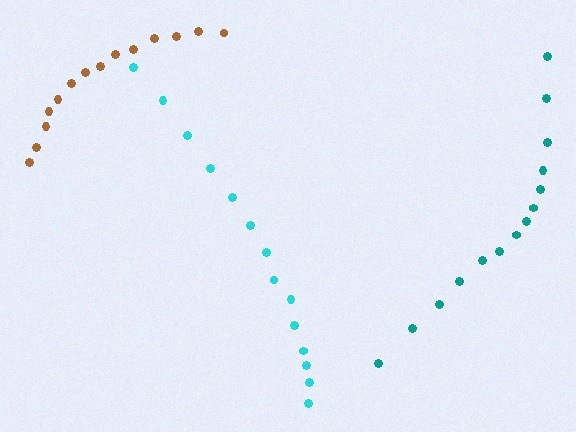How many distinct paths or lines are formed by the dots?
There are 3 distinct paths.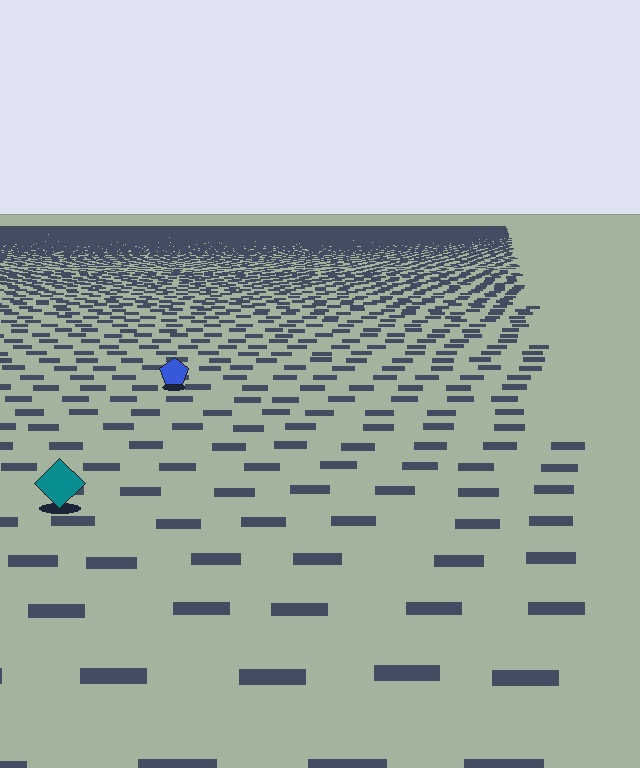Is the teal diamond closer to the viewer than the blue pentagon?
Yes. The teal diamond is closer — you can tell from the texture gradient: the ground texture is coarser near it.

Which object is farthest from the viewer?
The blue pentagon is farthest from the viewer. It appears smaller and the ground texture around it is denser.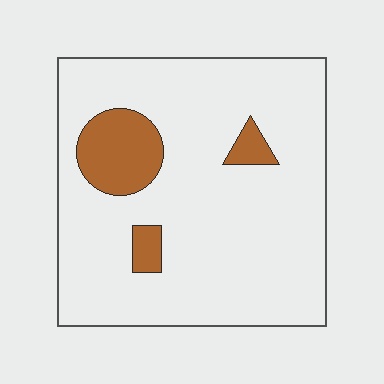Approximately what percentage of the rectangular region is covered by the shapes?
Approximately 10%.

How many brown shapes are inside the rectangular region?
3.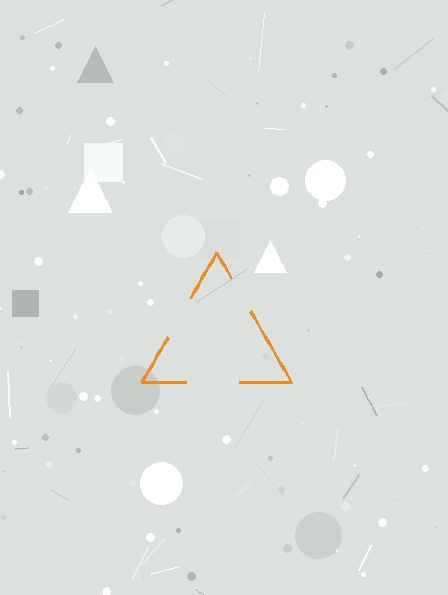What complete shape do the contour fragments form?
The contour fragments form a triangle.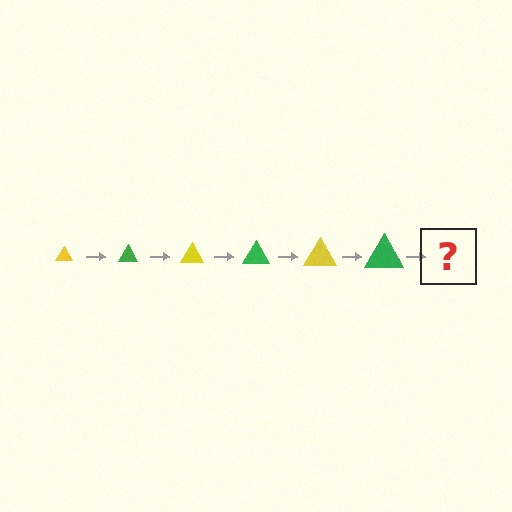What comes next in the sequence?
The next element should be a yellow triangle, larger than the previous one.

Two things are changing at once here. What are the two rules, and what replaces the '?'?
The two rules are that the triangle grows larger each step and the color cycles through yellow and green. The '?' should be a yellow triangle, larger than the previous one.